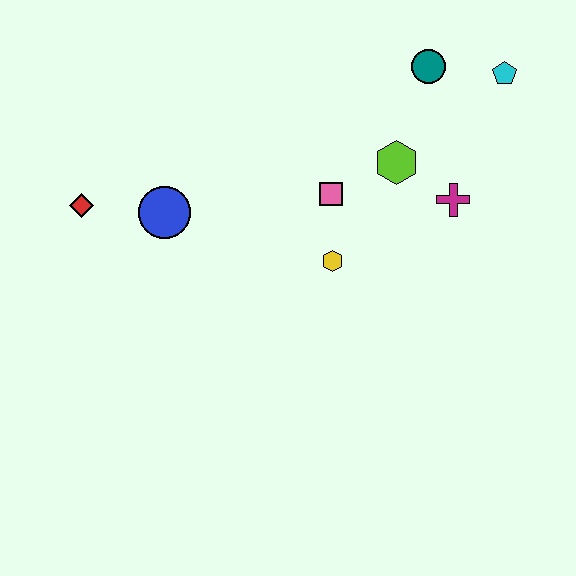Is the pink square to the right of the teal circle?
No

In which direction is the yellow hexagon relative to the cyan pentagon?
The yellow hexagon is below the cyan pentagon.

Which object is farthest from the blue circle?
The cyan pentagon is farthest from the blue circle.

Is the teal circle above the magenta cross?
Yes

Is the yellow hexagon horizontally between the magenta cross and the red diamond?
Yes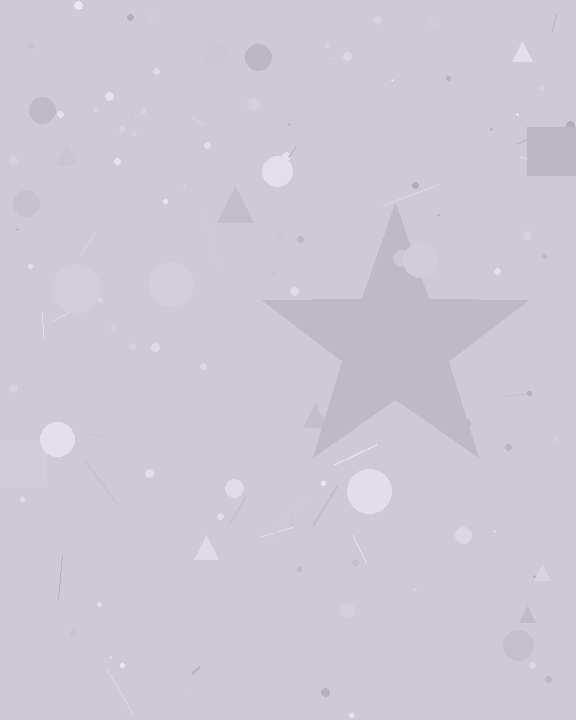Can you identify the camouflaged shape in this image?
The camouflaged shape is a star.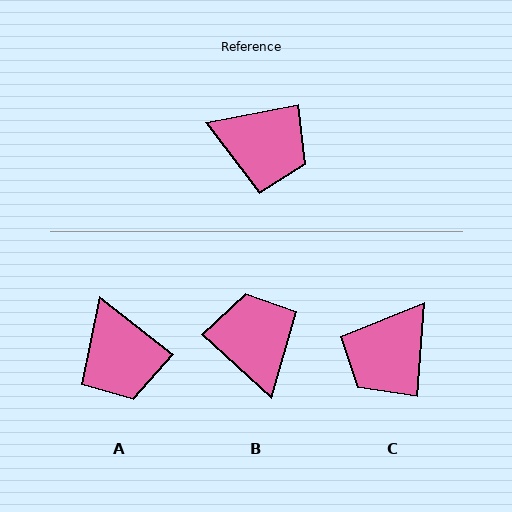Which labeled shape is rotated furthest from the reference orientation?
B, about 127 degrees away.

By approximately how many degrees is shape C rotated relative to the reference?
Approximately 105 degrees clockwise.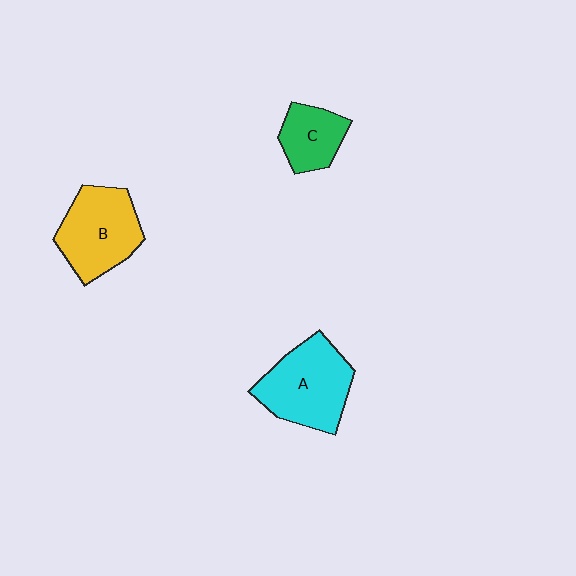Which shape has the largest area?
Shape A (cyan).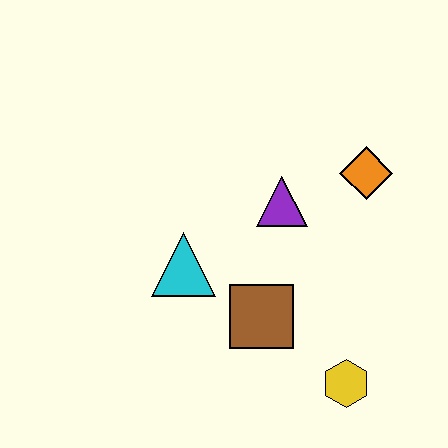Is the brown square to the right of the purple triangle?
No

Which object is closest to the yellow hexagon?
The brown square is closest to the yellow hexagon.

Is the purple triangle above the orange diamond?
No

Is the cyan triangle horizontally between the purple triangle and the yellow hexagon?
No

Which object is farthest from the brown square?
The orange diamond is farthest from the brown square.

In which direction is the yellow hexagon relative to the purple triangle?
The yellow hexagon is below the purple triangle.